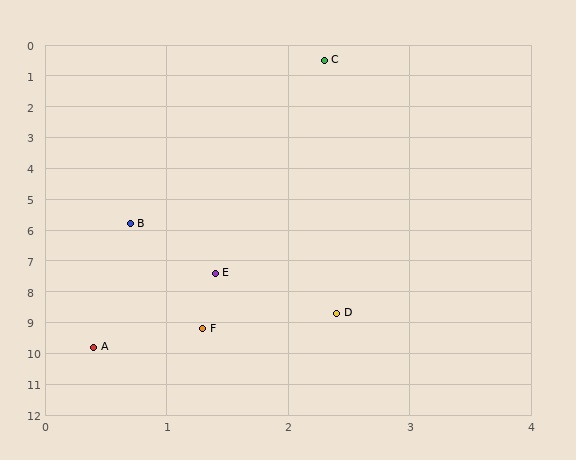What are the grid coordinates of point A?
Point A is at approximately (0.4, 9.8).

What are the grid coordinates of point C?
Point C is at approximately (2.3, 0.5).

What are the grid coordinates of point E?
Point E is at approximately (1.4, 7.4).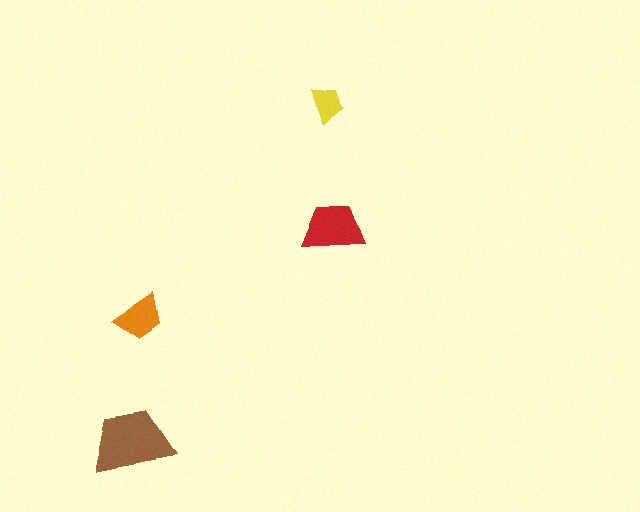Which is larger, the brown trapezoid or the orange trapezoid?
The brown one.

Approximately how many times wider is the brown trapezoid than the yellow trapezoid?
About 2 times wider.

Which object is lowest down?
The brown trapezoid is bottommost.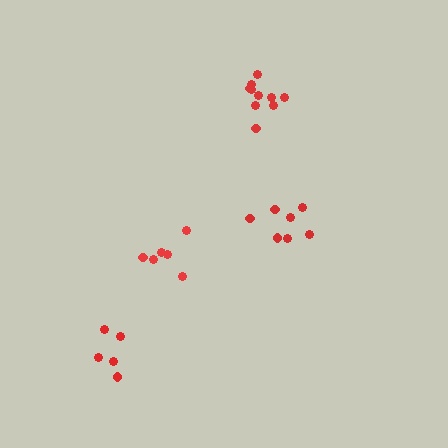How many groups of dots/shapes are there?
There are 4 groups.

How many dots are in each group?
Group 1: 7 dots, Group 2: 10 dots, Group 3: 6 dots, Group 4: 5 dots (28 total).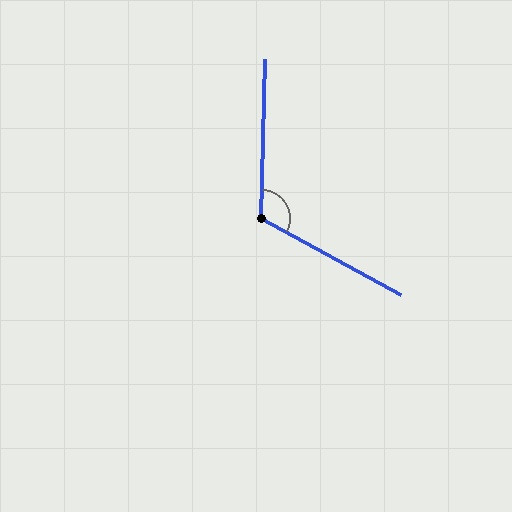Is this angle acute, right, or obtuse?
It is obtuse.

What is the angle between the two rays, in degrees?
Approximately 117 degrees.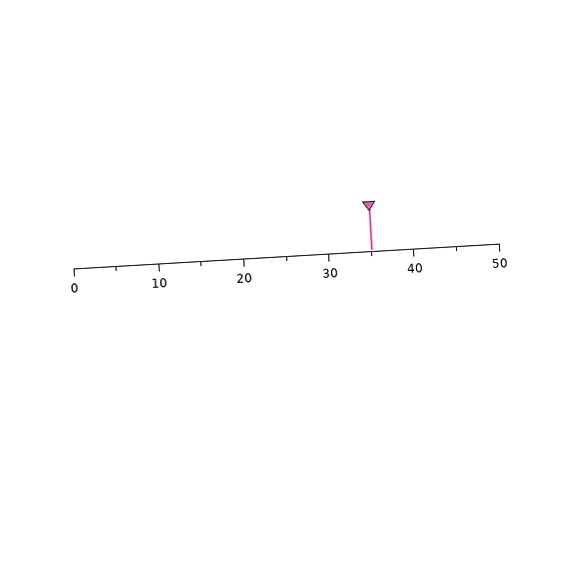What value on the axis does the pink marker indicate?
The marker indicates approximately 35.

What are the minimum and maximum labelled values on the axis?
The axis runs from 0 to 50.